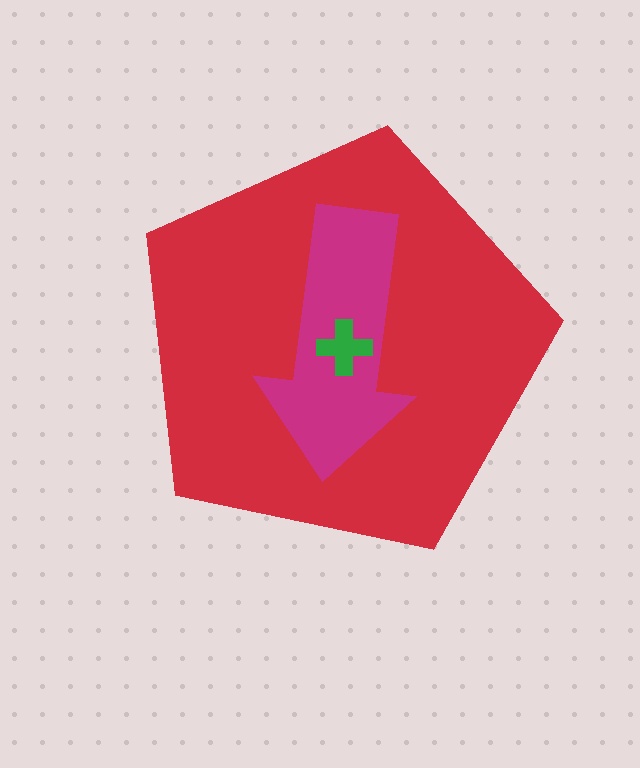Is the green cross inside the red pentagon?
Yes.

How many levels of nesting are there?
3.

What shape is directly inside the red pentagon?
The magenta arrow.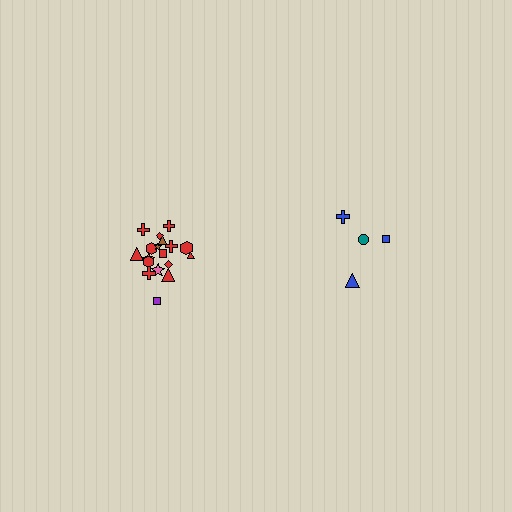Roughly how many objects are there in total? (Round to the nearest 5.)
Roughly 20 objects in total.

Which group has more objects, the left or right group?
The left group.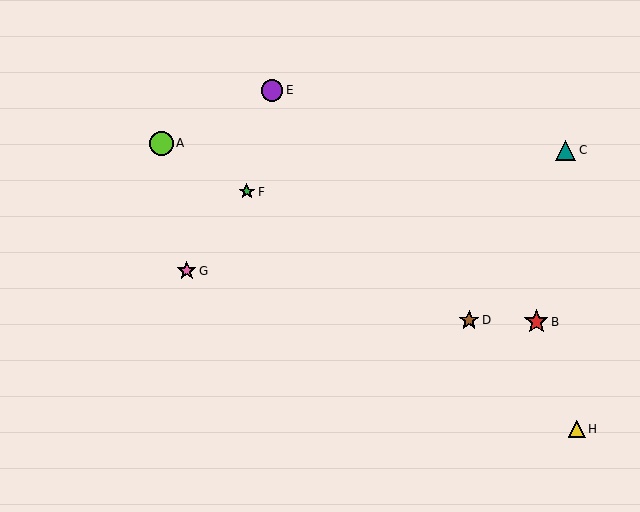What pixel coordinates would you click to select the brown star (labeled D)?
Click at (469, 320) to select the brown star D.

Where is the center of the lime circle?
The center of the lime circle is at (161, 143).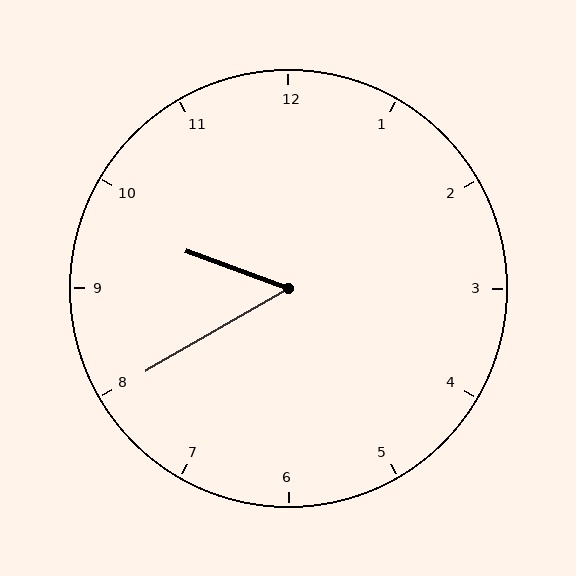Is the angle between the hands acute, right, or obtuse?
It is acute.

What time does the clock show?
9:40.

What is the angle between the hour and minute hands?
Approximately 50 degrees.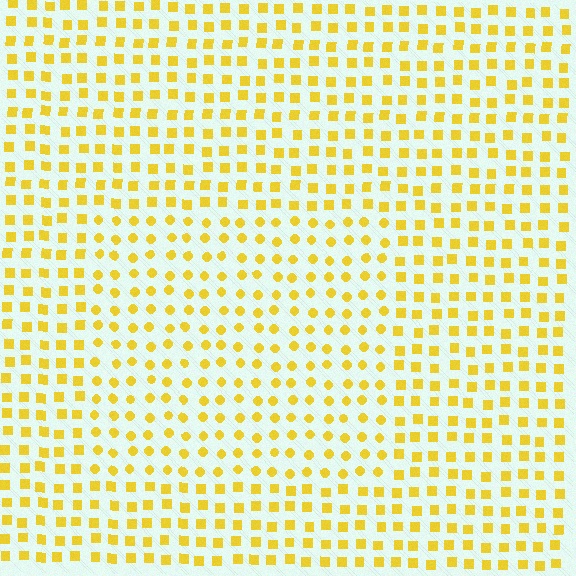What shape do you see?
I see a rectangle.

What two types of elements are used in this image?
The image uses circles inside the rectangle region and squares outside it.